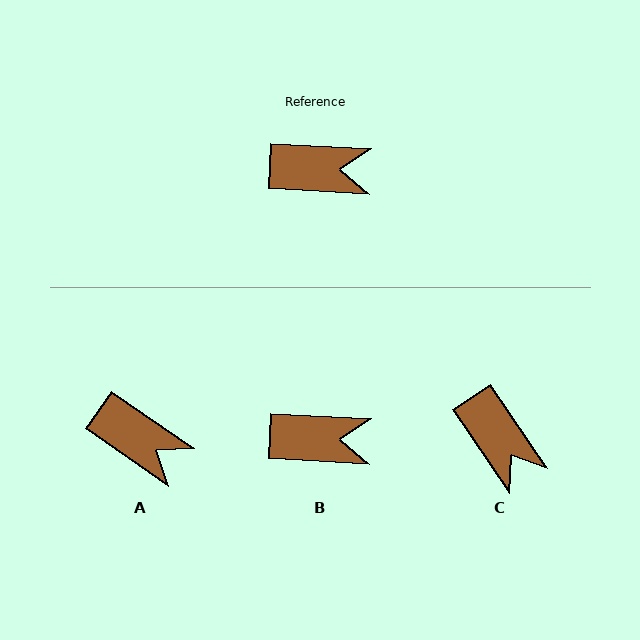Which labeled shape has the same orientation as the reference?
B.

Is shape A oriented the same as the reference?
No, it is off by about 31 degrees.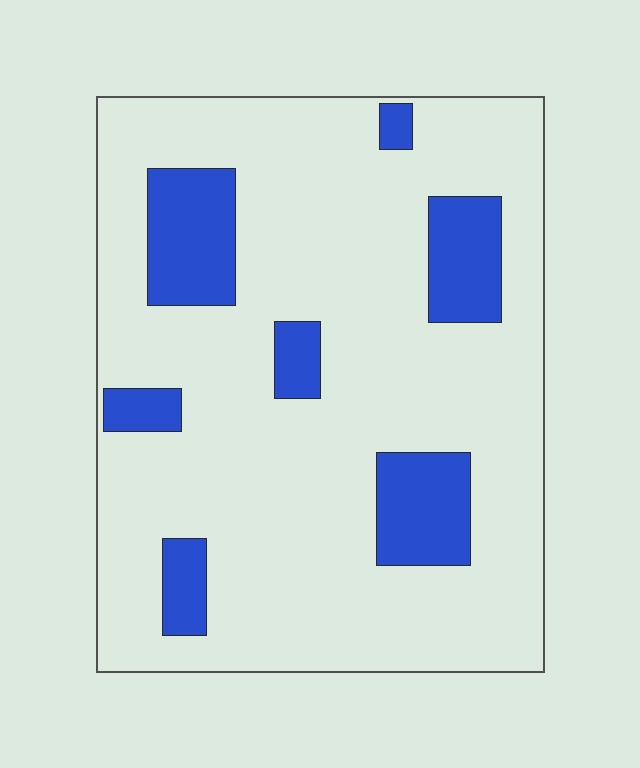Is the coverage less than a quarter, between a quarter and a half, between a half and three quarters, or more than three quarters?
Less than a quarter.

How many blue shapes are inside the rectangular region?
7.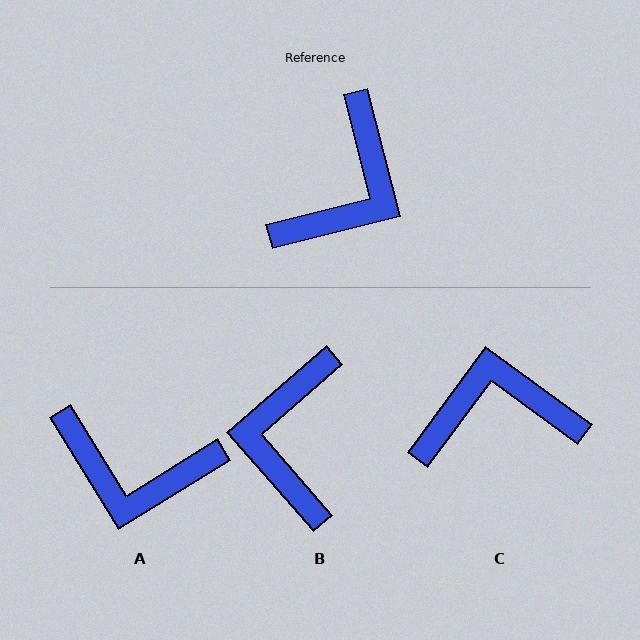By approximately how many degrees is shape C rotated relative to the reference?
Approximately 130 degrees counter-clockwise.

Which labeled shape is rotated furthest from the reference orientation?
B, about 153 degrees away.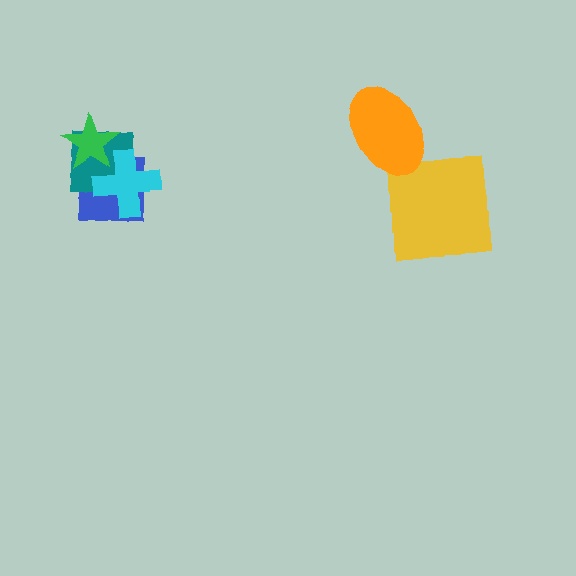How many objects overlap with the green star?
3 objects overlap with the green star.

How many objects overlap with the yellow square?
0 objects overlap with the yellow square.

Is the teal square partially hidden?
Yes, it is partially covered by another shape.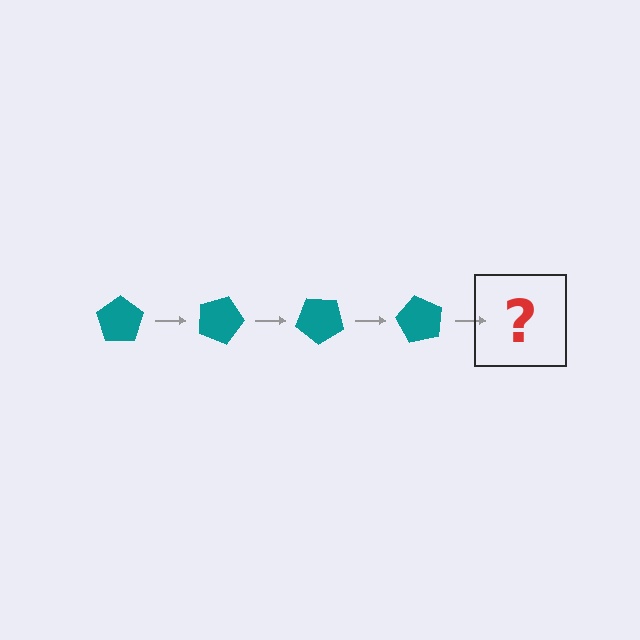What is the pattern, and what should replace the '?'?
The pattern is that the pentagon rotates 20 degrees each step. The '?' should be a teal pentagon rotated 80 degrees.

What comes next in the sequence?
The next element should be a teal pentagon rotated 80 degrees.